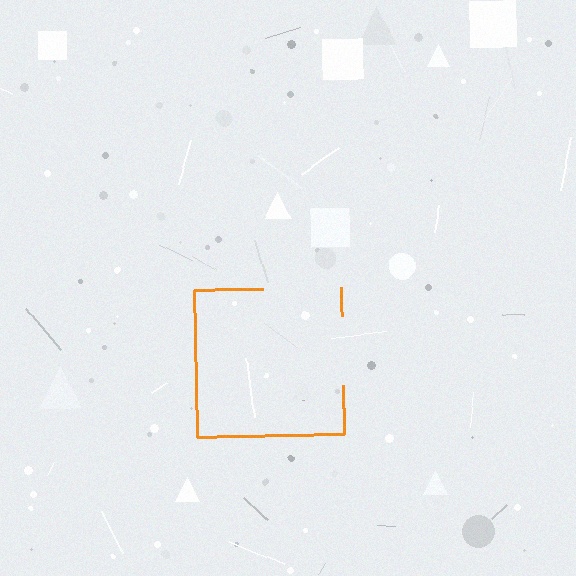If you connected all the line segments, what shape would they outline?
They would outline a square.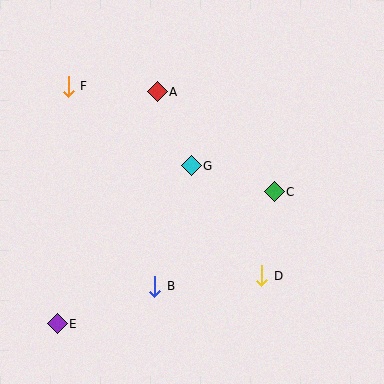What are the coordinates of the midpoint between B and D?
The midpoint between B and D is at (208, 281).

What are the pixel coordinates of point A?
Point A is at (157, 92).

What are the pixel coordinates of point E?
Point E is at (57, 324).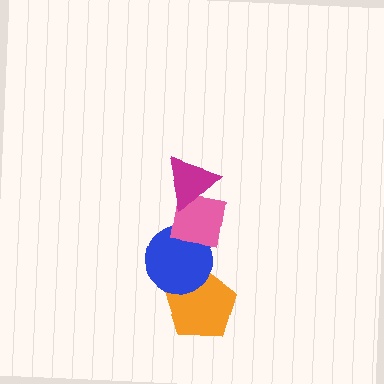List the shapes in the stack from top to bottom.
From top to bottom: the magenta triangle, the pink square, the blue circle, the orange pentagon.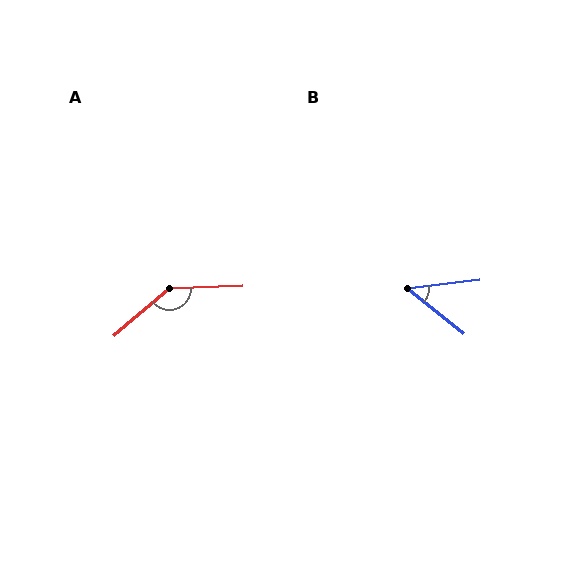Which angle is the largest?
A, at approximately 142 degrees.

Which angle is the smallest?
B, at approximately 45 degrees.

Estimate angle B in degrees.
Approximately 45 degrees.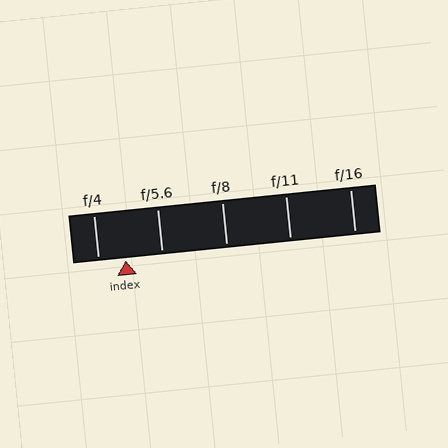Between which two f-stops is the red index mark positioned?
The index mark is between f/4 and f/5.6.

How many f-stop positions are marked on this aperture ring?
There are 5 f-stop positions marked.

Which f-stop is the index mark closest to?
The index mark is closest to f/4.